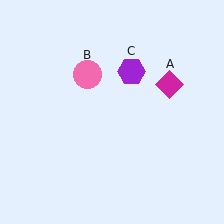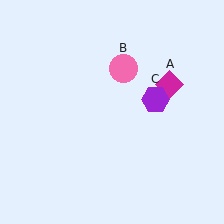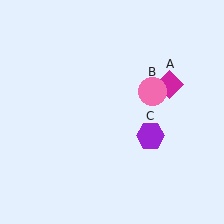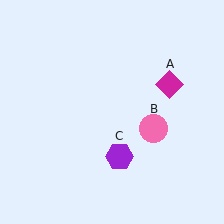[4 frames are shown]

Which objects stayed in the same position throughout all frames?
Magenta diamond (object A) remained stationary.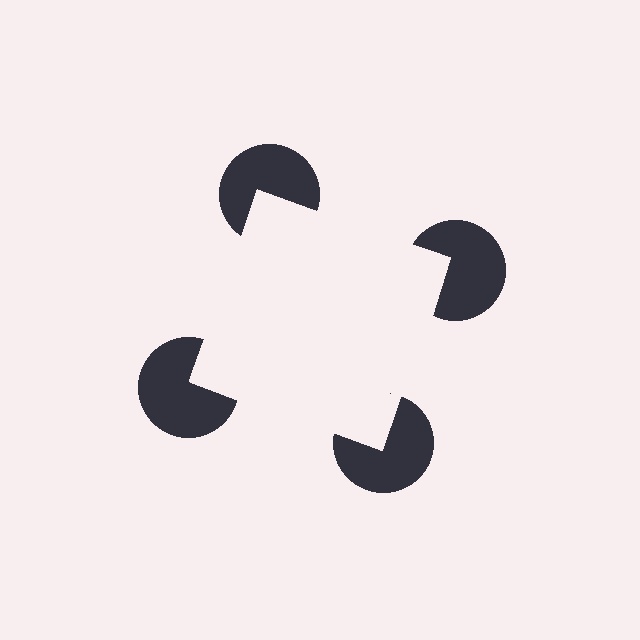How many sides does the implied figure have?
4 sides.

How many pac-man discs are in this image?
There are 4 — one at each vertex of the illusory square.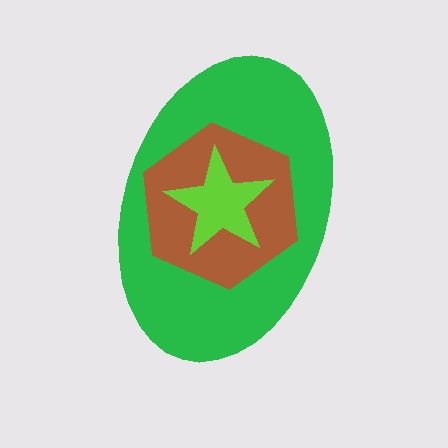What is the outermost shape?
The green ellipse.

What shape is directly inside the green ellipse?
The brown hexagon.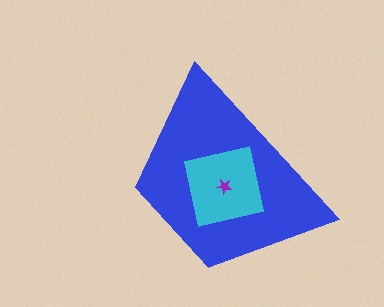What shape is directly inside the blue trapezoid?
The cyan square.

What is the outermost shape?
The blue trapezoid.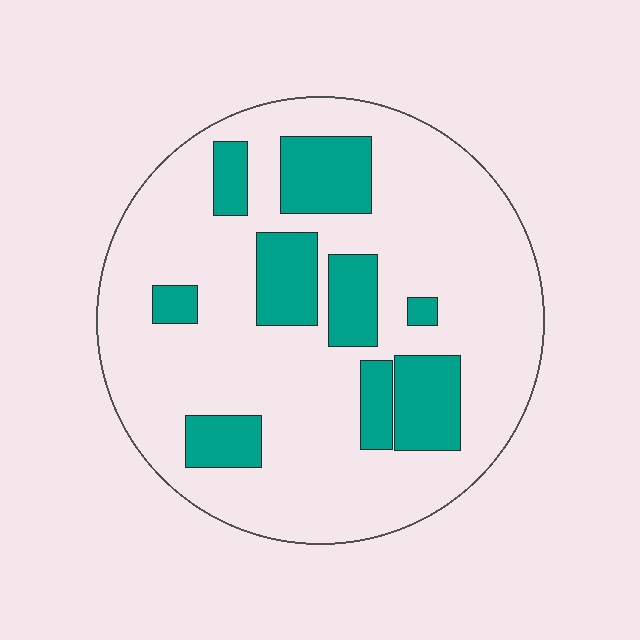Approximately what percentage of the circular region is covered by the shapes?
Approximately 25%.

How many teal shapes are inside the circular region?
9.